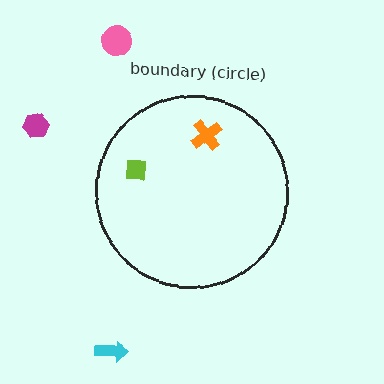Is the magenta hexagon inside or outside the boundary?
Outside.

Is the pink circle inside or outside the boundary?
Outside.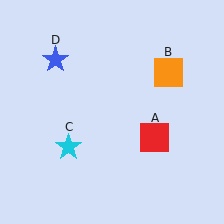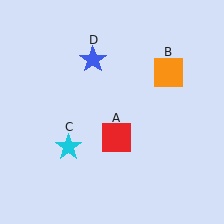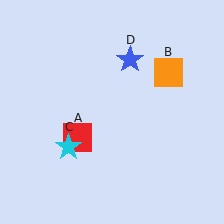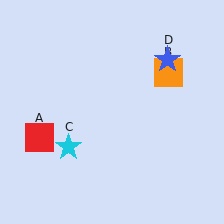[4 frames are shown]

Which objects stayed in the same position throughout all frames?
Orange square (object B) and cyan star (object C) remained stationary.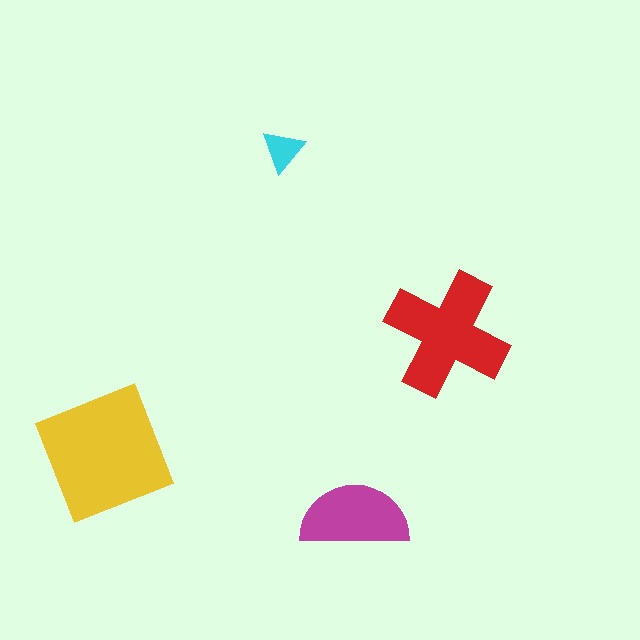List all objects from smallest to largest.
The cyan triangle, the magenta semicircle, the red cross, the yellow square.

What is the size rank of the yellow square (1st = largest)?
1st.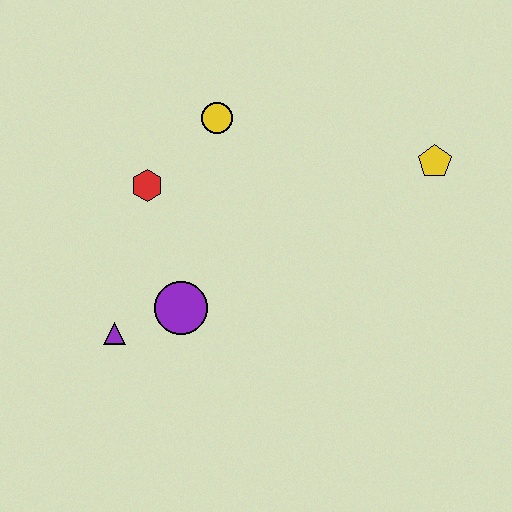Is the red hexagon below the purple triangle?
No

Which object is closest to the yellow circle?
The red hexagon is closest to the yellow circle.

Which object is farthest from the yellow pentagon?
The purple triangle is farthest from the yellow pentagon.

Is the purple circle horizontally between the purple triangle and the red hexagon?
No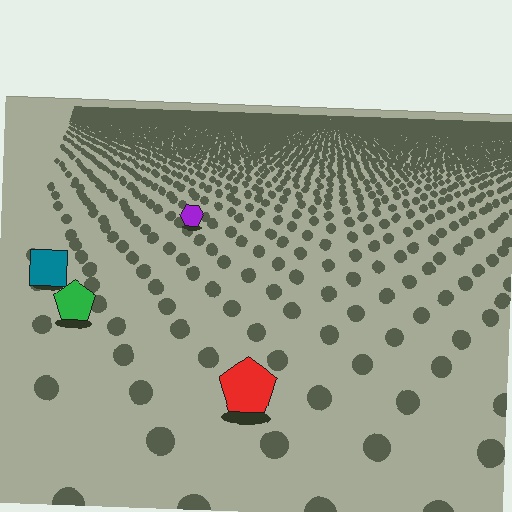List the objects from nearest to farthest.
From nearest to farthest: the red pentagon, the green pentagon, the teal square, the purple hexagon.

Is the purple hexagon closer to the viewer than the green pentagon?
No. The green pentagon is closer — you can tell from the texture gradient: the ground texture is coarser near it.